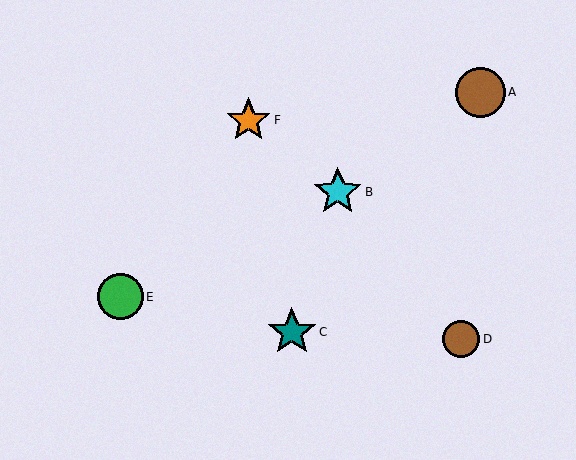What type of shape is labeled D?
Shape D is a brown circle.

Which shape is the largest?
The brown circle (labeled A) is the largest.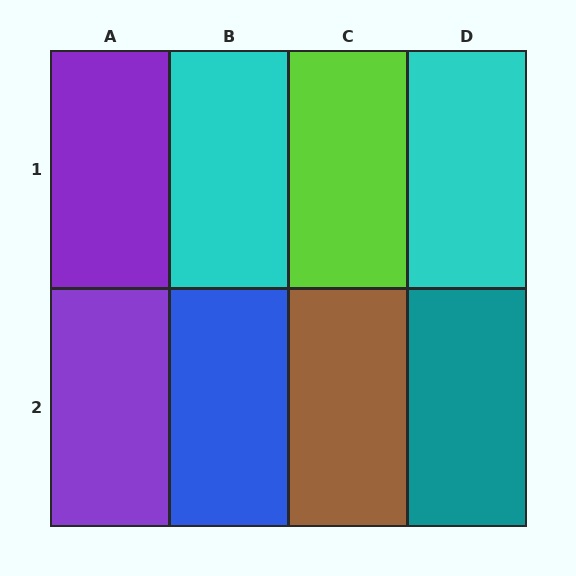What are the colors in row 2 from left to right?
Purple, blue, brown, teal.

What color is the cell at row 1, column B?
Cyan.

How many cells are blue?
1 cell is blue.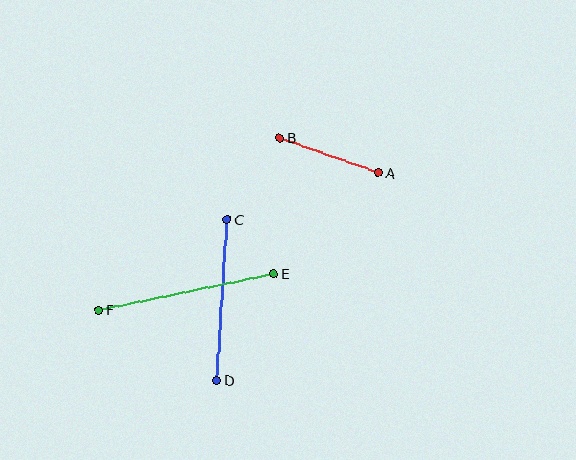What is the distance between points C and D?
The distance is approximately 161 pixels.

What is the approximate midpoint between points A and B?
The midpoint is at approximately (329, 155) pixels.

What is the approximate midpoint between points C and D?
The midpoint is at approximately (222, 300) pixels.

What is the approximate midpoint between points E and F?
The midpoint is at approximately (186, 292) pixels.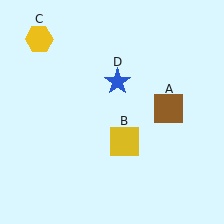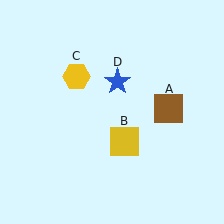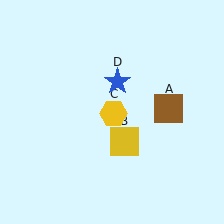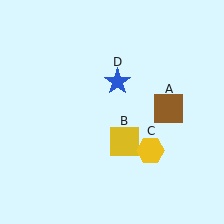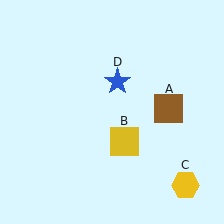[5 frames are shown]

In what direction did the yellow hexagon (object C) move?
The yellow hexagon (object C) moved down and to the right.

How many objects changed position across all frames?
1 object changed position: yellow hexagon (object C).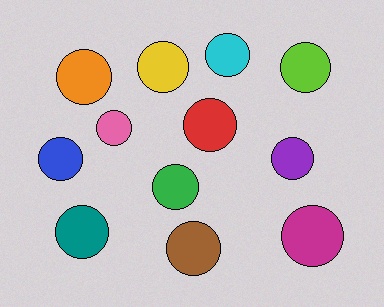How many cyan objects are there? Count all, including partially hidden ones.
There is 1 cyan object.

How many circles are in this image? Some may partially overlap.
There are 12 circles.